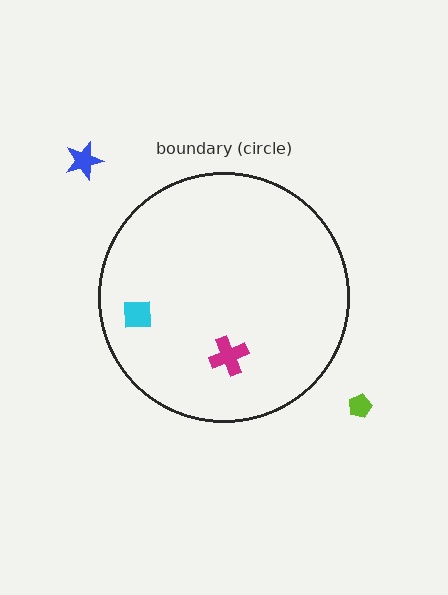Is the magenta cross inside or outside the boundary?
Inside.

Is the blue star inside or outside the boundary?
Outside.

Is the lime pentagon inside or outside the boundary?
Outside.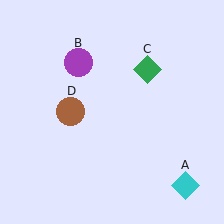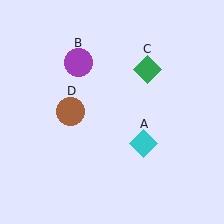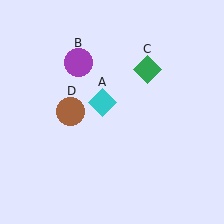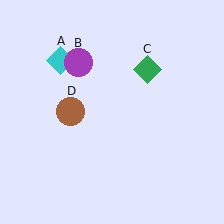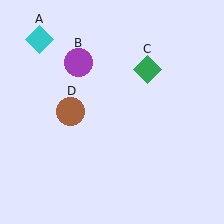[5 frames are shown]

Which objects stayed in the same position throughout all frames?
Purple circle (object B) and green diamond (object C) and brown circle (object D) remained stationary.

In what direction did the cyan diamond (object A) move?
The cyan diamond (object A) moved up and to the left.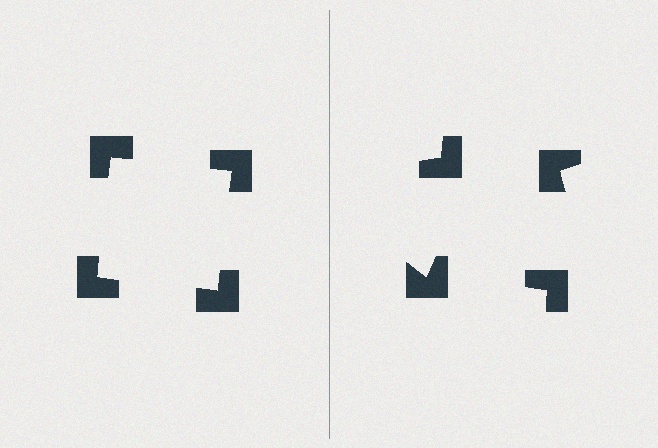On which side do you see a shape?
An illusory square appears on the left side. On the right side the wedge cuts are rotated, so no coherent shape forms.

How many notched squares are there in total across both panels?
8 — 4 on each side.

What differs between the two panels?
The notched squares are positioned identically on both sides; only the wedge orientations differ. On the left they align to a square; on the right they are misaligned.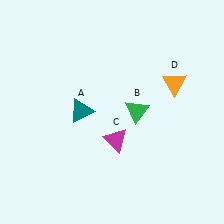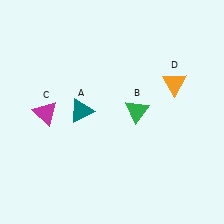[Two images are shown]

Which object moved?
The magenta triangle (C) moved left.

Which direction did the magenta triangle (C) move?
The magenta triangle (C) moved left.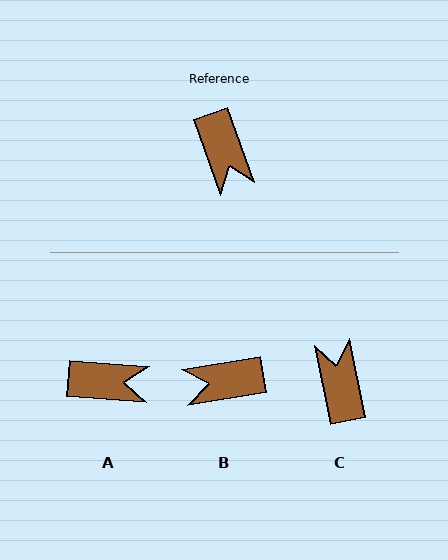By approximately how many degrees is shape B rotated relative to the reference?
Approximately 100 degrees clockwise.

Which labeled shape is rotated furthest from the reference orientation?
C, about 172 degrees away.